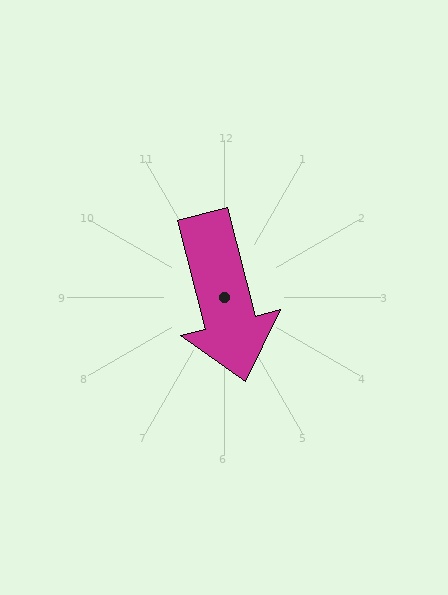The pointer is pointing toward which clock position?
Roughly 6 o'clock.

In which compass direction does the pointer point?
South.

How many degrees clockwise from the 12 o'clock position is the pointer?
Approximately 165 degrees.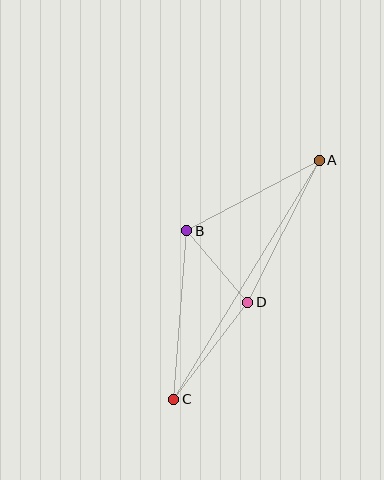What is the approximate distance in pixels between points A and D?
The distance between A and D is approximately 159 pixels.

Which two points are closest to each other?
Points B and D are closest to each other.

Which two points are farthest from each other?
Points A and C are farthest from each other.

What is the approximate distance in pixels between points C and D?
The distance between C and D is approximately 122 pixels.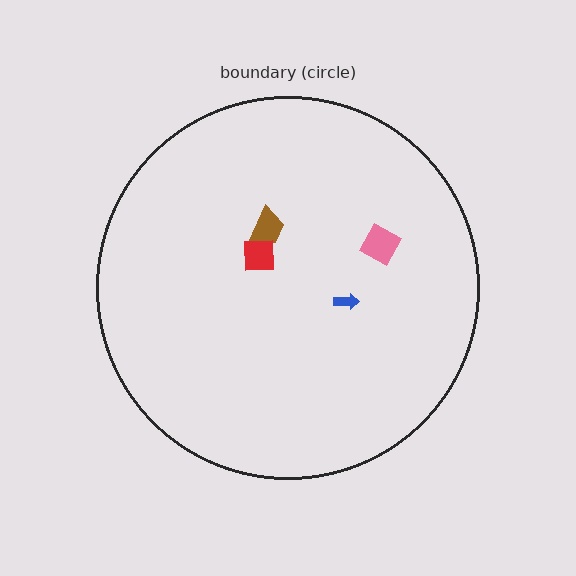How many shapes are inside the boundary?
4 inside, 0 outside.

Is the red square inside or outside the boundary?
Inside.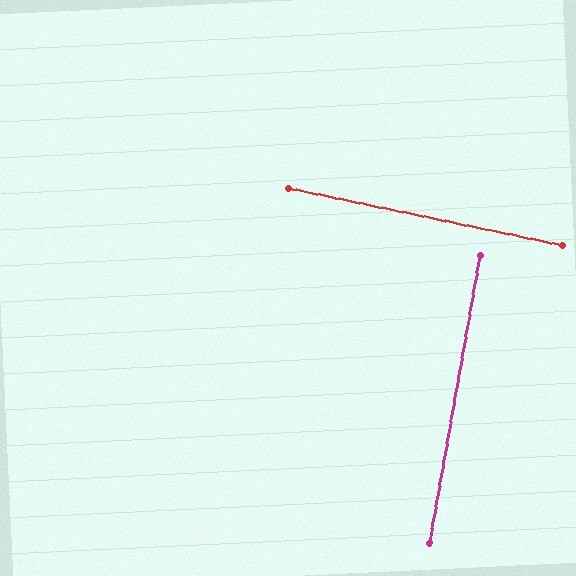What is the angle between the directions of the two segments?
Approximately 88 degrees.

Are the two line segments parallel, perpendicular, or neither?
Perpendicular — they meet at approximately 88°.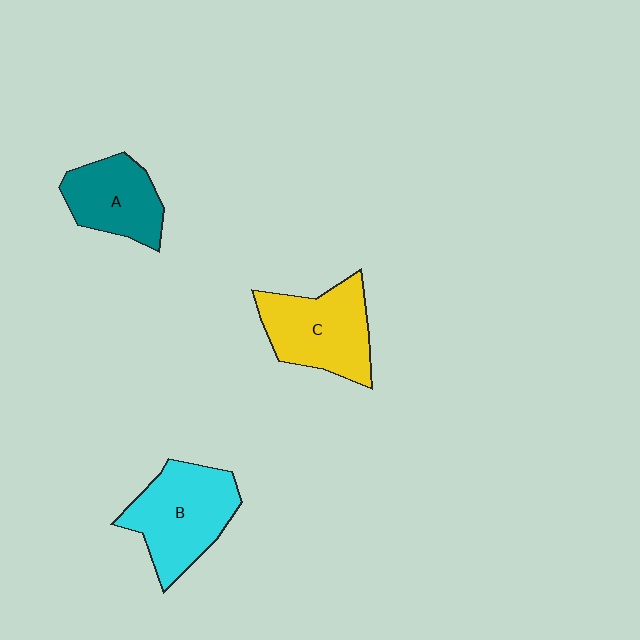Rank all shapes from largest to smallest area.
From largest to smallest: B (cyan), C (yellow), A (teal).